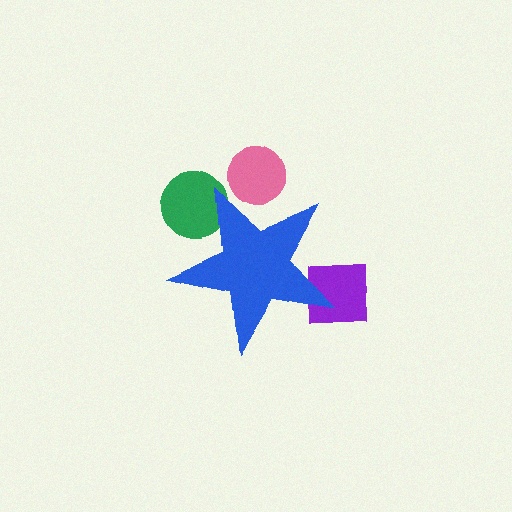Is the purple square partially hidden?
Yes, the purple square is partially hidden behind the blue star.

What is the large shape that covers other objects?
A blue star.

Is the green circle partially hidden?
Yes, the green circle is partially hidden behind the blue star.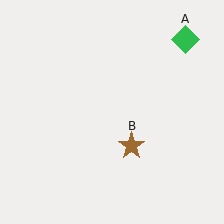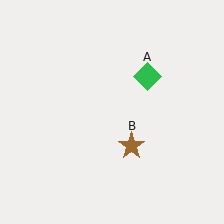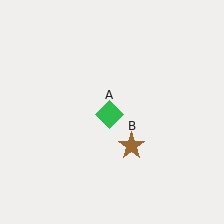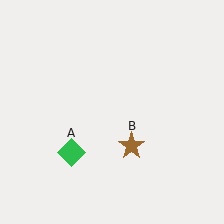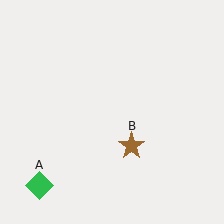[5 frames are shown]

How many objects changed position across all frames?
1 object changed position: green diamond (object A).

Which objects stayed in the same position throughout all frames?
Brown star (object B) remained stationary.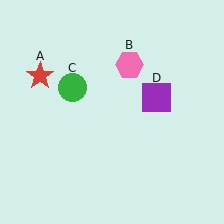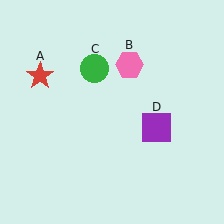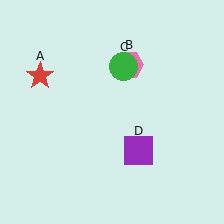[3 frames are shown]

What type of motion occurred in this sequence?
The green circle (object C), purple square (object D) rotated clockwise around the center of the scene.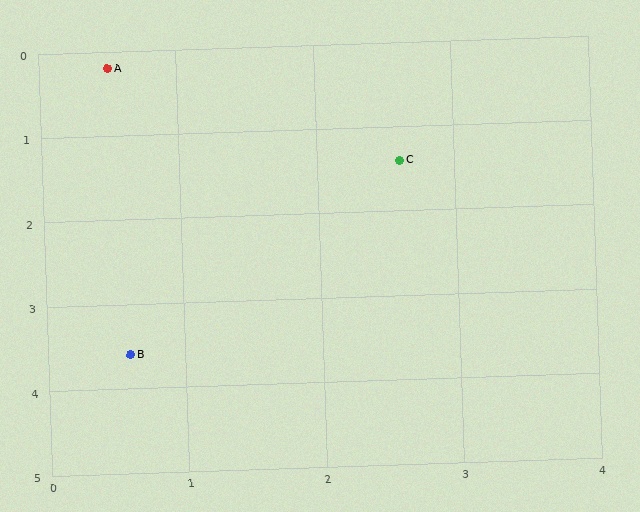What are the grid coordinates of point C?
Point C is at approximately (2.6, 1.4).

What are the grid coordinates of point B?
Point B is at approximately (0.6, 3.6).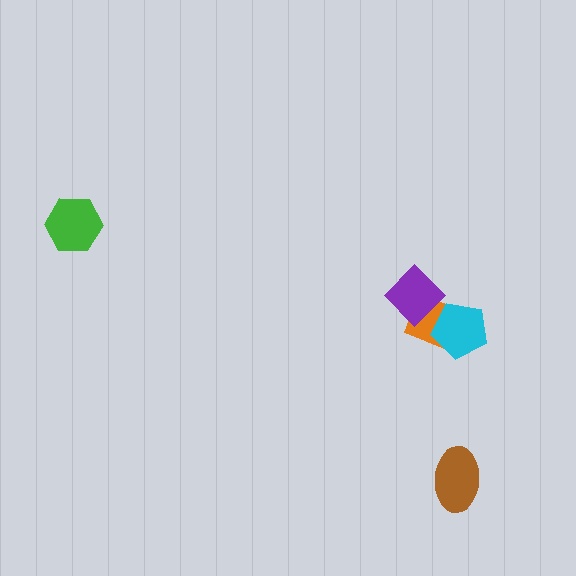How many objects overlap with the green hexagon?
0 objects overlap with the green hexagon.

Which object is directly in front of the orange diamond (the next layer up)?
The purple diamond is directly in front of the orange diamond.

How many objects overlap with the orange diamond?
2 objects overlap with the orange diamond.